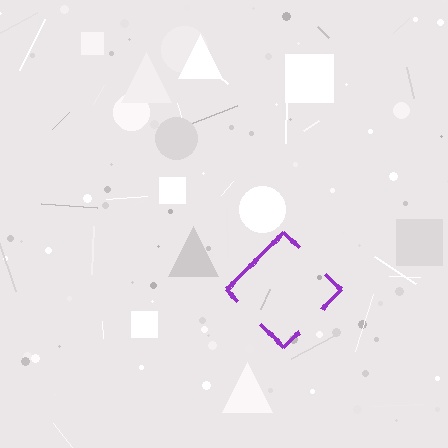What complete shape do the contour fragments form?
The contour fragments form a diamond.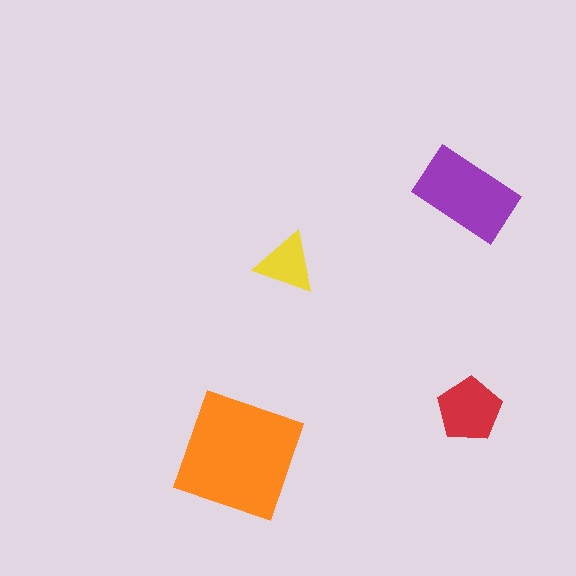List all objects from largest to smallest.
The orange square, the purple rectangle, the red pentagon, the yellow triangle.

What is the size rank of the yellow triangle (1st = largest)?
4th.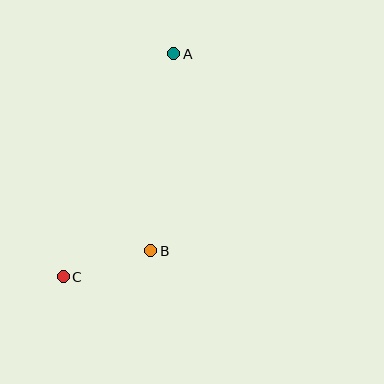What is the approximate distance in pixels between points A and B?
The distance between A and B is approximately 198 pixels.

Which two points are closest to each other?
Points B and C are closest to each other.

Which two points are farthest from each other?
Points A and C are farthest from each other.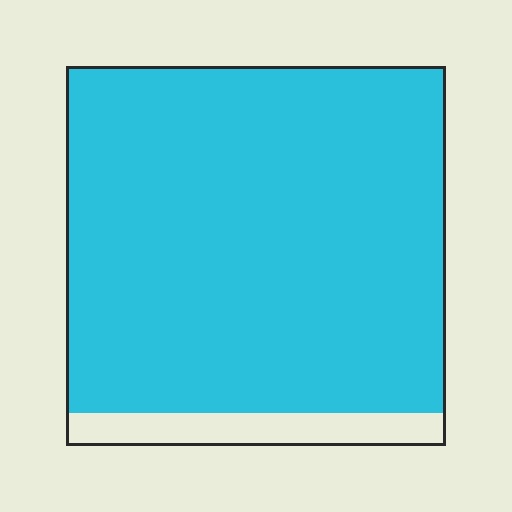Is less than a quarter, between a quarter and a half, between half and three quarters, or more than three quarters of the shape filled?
More than three quarters.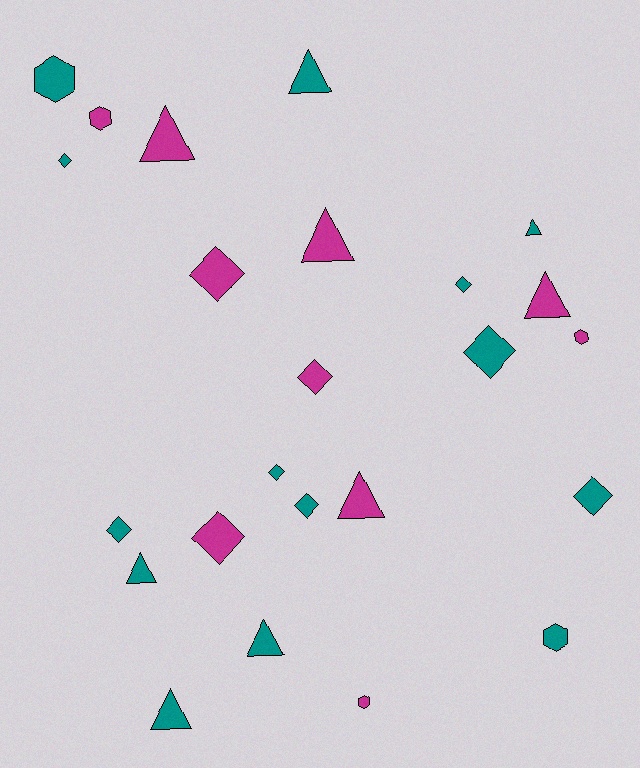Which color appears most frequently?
Teal, with 14 objects.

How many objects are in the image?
There are 24 objects.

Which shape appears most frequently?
Diamond, with 10 objects.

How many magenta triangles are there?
There are 4 magenta triangles.